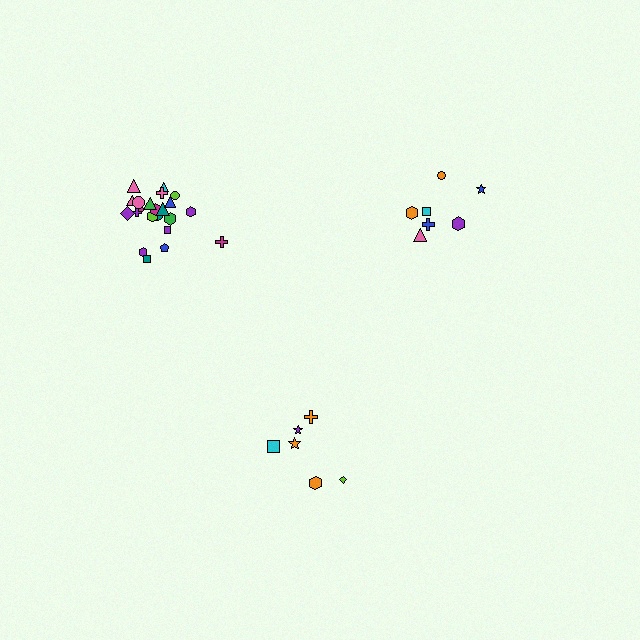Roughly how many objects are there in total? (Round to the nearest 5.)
Roughly 35 objects in total.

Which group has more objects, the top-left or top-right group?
The top-left group.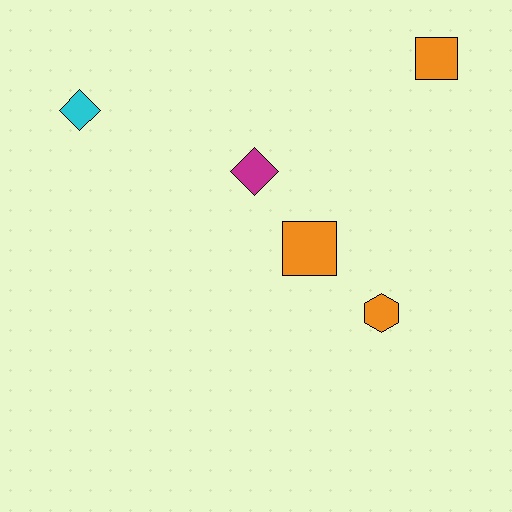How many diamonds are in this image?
There are 2 diamonds.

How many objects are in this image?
There are 5 objects.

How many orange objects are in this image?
There are 3 orange objects.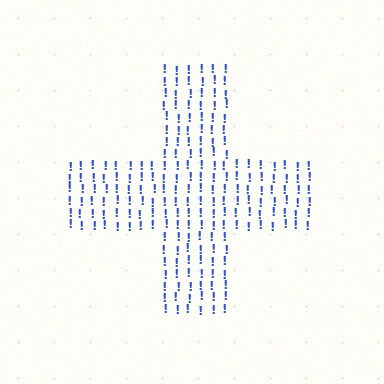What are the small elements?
The small elements are exclamation marks.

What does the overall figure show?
The overall figure shows a cross.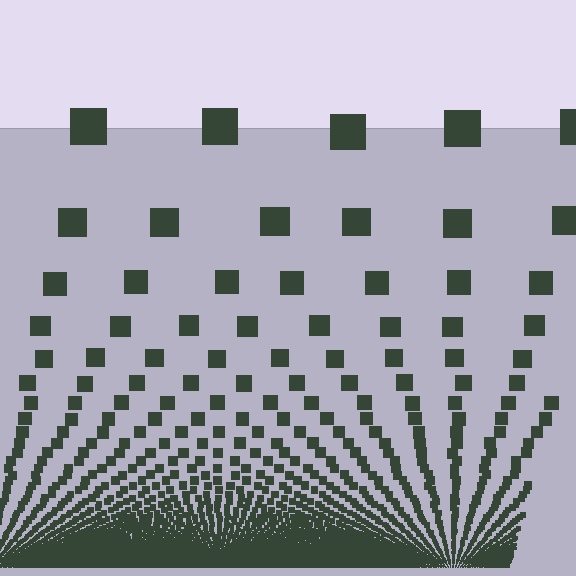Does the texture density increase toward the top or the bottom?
Density increases toward the bottom.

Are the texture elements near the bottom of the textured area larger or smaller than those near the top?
Smaller. The gradient is inverted — elements near the bottom are smaller and denser.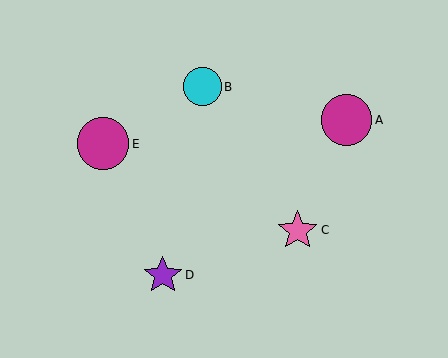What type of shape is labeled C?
Shape C is a pink star.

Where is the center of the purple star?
The center of the purple star is at (163, 275).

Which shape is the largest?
The magenta circle (labeled E) is the largest.